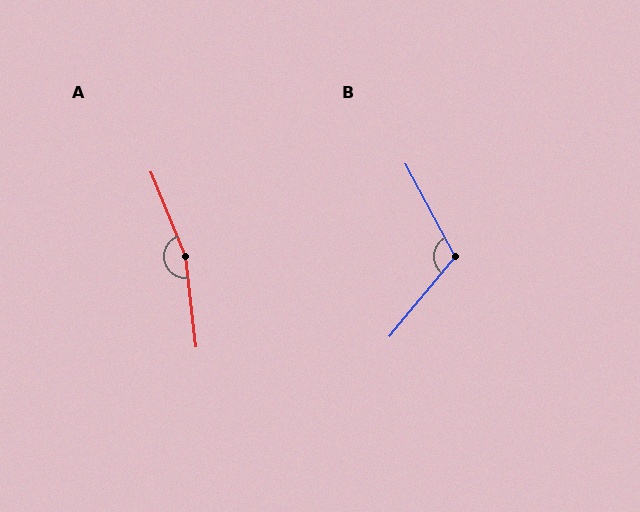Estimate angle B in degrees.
Approximately 112 degrees.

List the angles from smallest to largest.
B (112°), A (165°).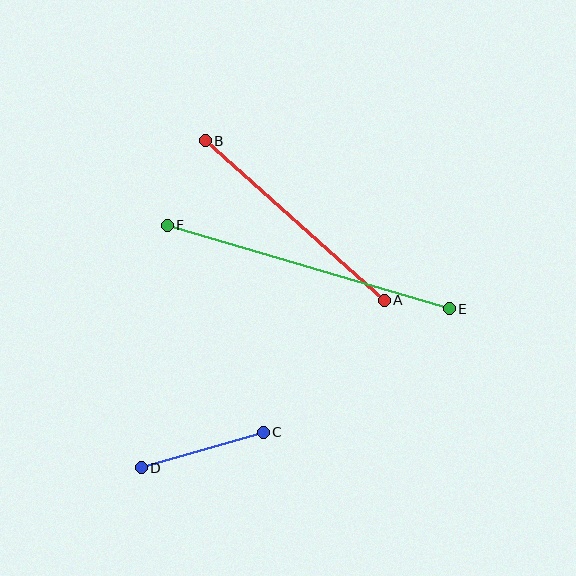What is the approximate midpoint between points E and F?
The midpoint is at approximately (308, 267) pixels.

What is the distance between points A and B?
The distance is approximately 240 pixels.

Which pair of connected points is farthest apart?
Points E and F are farthest apart.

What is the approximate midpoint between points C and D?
The midpoint is at approximately (202, 450) pixels.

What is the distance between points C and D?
The distance is approximately 127 pixels.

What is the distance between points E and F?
The distance is approximately 294 pixels.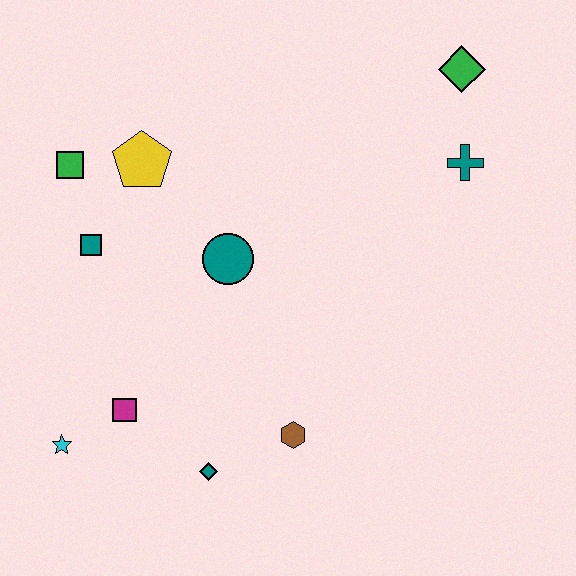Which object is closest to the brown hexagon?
The teal diamond is closest to the brown hexagon.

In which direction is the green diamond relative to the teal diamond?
The green diamond is above the teal diamond.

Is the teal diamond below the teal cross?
Yes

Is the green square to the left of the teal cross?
Yes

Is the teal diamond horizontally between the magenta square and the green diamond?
Yes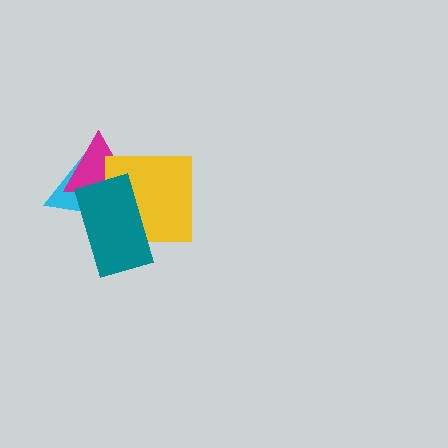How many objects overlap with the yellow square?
3 objects overlap with the yellow square.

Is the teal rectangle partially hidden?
No, no other shape covers it.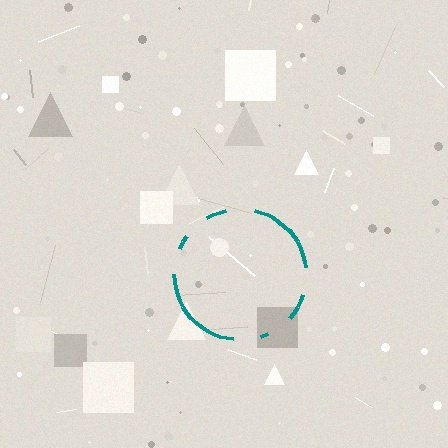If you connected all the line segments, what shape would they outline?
They would outline a circle.